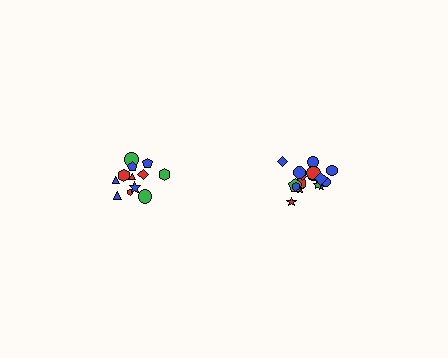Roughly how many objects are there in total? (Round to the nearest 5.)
Roughly 30 objects in total.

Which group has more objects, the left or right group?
The right group.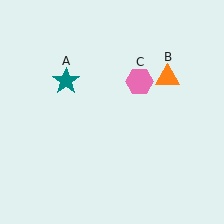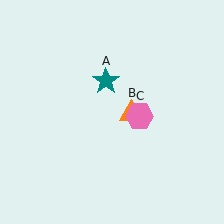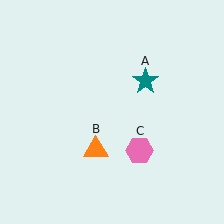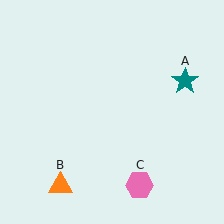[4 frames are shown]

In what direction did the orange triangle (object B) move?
The orange triangle (object B) moved down and to the left.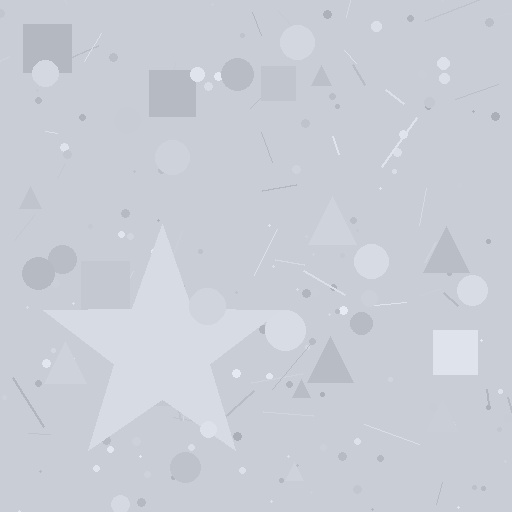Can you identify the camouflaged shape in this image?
The camouflaged shape is a star.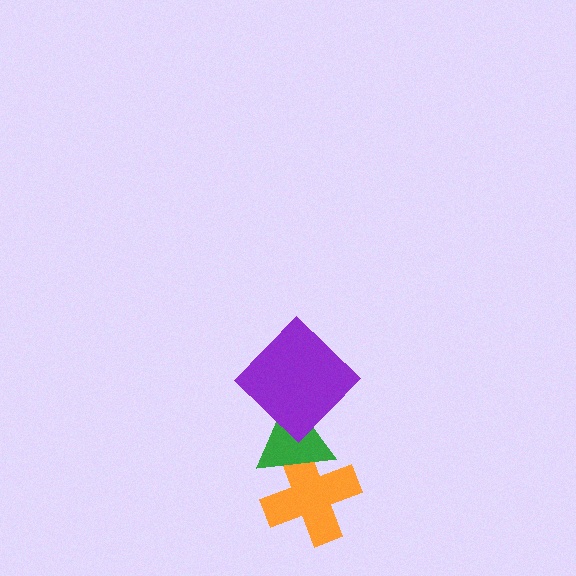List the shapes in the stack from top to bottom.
From top to bottom: the purple diamond, the green triangle, the orange cross.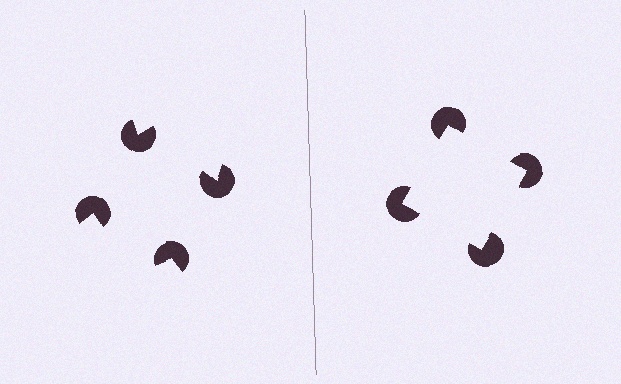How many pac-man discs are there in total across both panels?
8 — 4 on each side.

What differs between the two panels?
The pac-man discs are positioned identically on both sides; only the wedge orientations differ. On the right they align to a square; on the left they are misaligned.